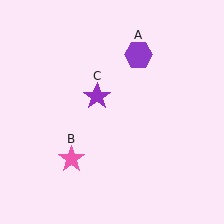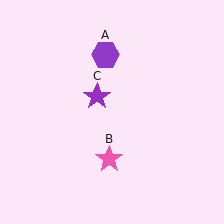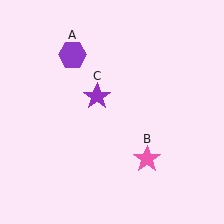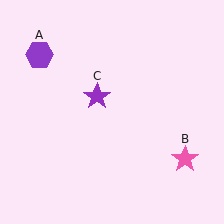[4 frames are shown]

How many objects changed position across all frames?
2 objects changed position: purple hexagon (object A), pink star (object B).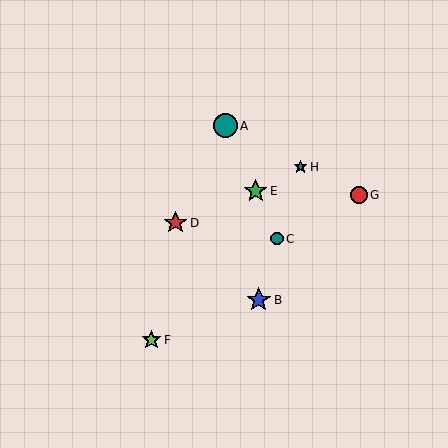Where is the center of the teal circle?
The center of the teal circle is at (225, 126).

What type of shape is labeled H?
Shape H is a teal star.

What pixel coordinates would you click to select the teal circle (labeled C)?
Click at (277, 239) to select the teal circle C.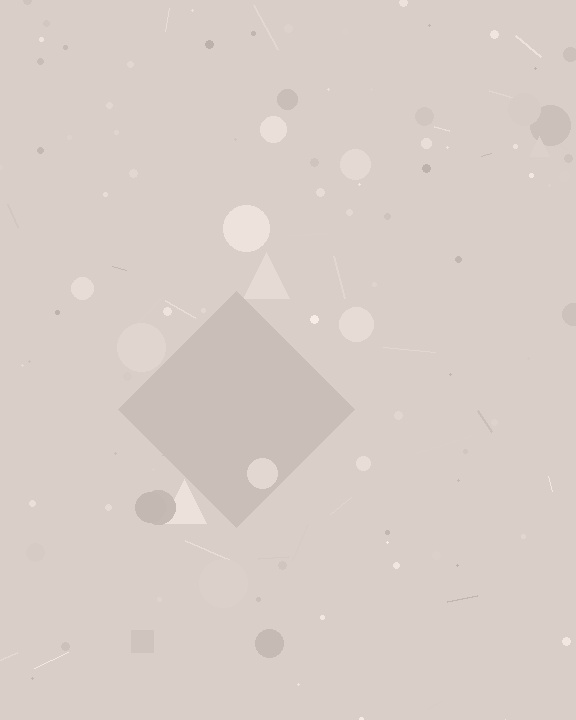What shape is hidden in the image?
A diamond is hidden in the image.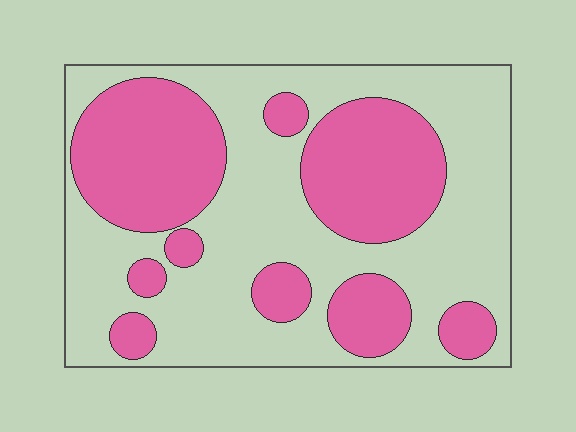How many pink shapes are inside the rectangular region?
9.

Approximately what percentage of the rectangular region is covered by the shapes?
Approximately 40%.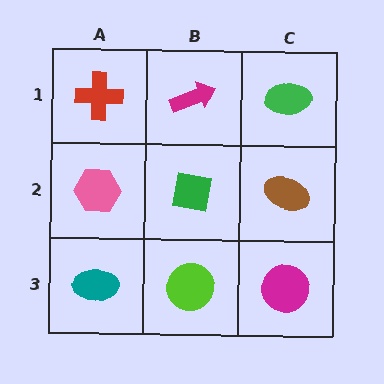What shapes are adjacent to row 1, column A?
A pink hexagon (row 2, column A), a magenta arrow (row 1, column B).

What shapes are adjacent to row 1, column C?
A brown ellipse (row 2, column C), a magenta arrow (row 1, column B).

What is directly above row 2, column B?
A magenta arrow.